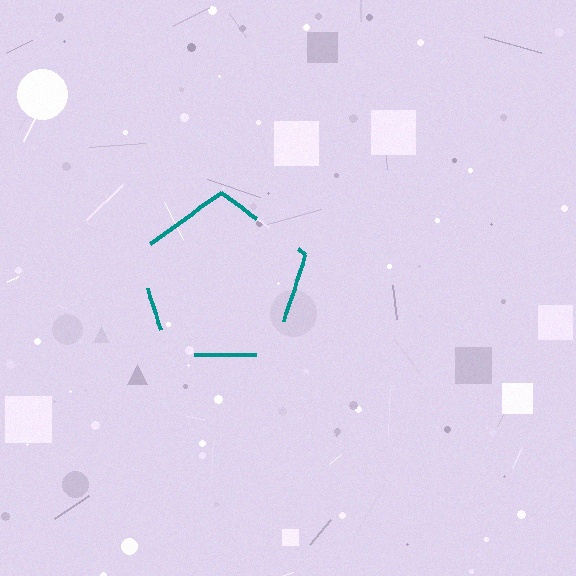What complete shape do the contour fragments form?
The contour fragments form a pentagon.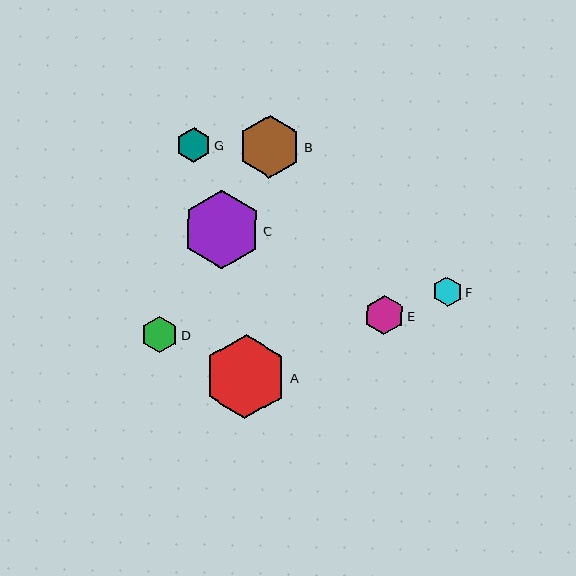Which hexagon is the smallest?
Hexagon F is the smallest with a size of approximately 29 pixels.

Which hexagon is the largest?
Hexagon A is the largest with a size of approximately 83 pixels.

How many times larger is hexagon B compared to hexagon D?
Hexagon B is approximately 1.7 times the size of hexagon D.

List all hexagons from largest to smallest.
From largest to smallest: A, C, B, E, D, G, F.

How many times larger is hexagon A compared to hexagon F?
Hexagon A is approximately 2.9 times the size of hexagon F.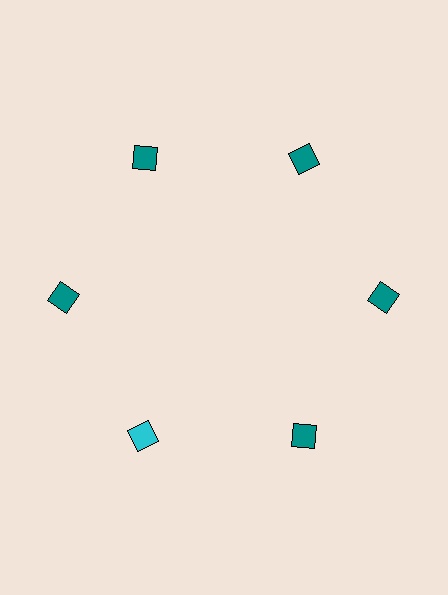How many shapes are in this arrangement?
There are 6 shapes arranged in a ring pattern.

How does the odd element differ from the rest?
It has a different color: cyan instead of teal.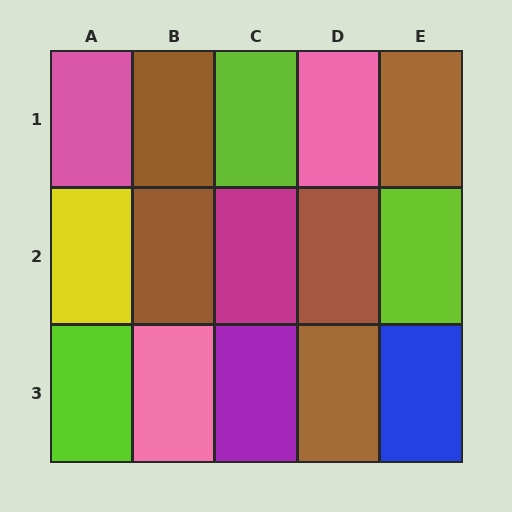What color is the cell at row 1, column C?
Lime.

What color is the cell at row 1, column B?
Brown.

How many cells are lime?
3 cells are lime.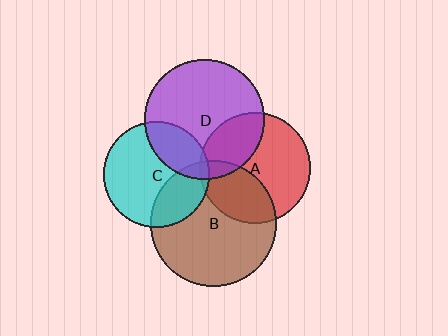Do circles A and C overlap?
Yes.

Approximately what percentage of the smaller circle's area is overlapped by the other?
Approximately 5%.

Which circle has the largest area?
Circle B (brown).